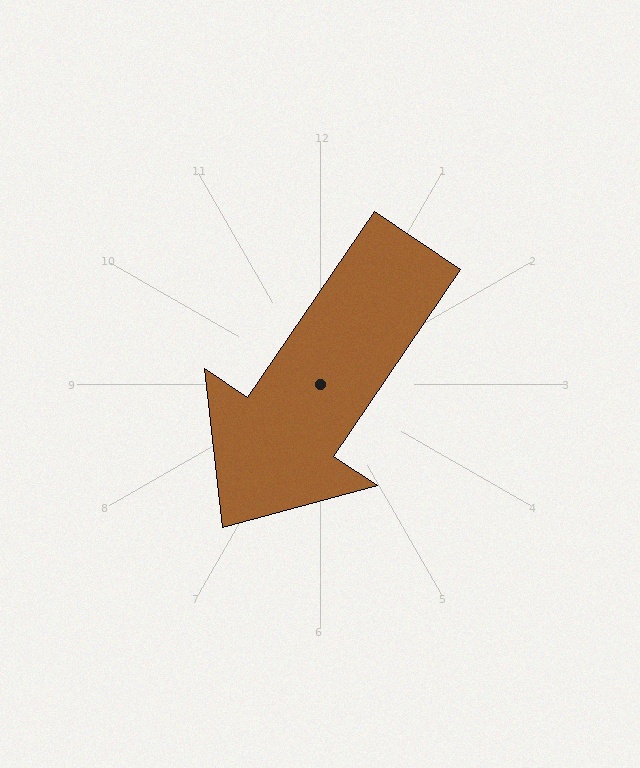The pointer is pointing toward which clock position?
Roughly 7 o'clock.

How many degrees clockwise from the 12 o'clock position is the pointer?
Approximately 214 degrees.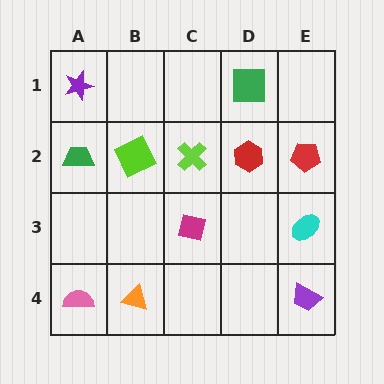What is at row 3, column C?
A magenta square.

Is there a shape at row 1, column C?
No, that cell is empty.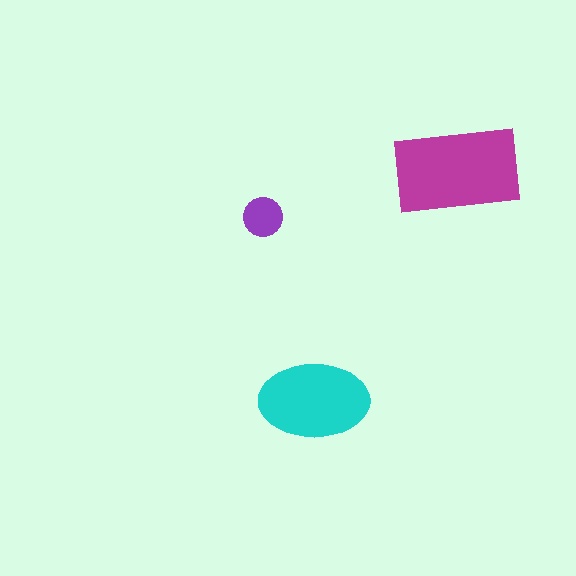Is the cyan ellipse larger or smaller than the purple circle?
Larger.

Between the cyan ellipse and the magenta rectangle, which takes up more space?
The magenta rectangle.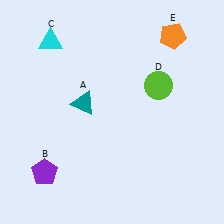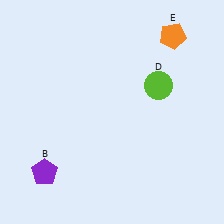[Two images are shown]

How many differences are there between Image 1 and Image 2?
There are 2 differences between the two images.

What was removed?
The cyan triangle (C), the teal triangle (A) were removed in Image 2.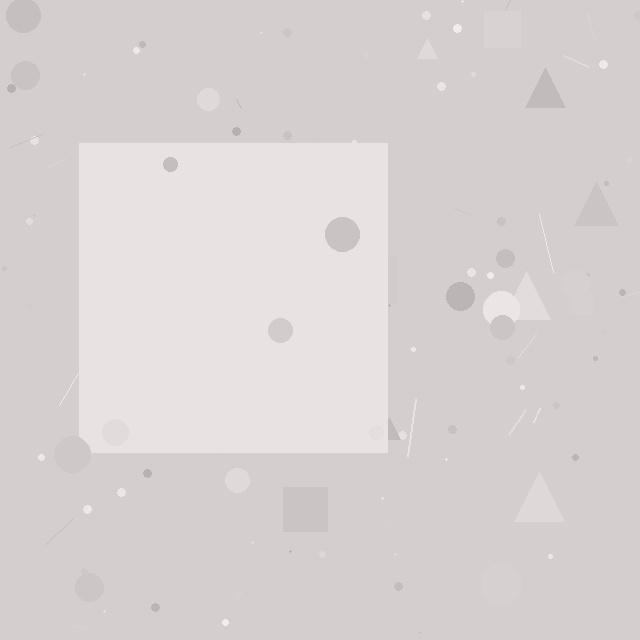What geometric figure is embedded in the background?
A square is embedded in the background.